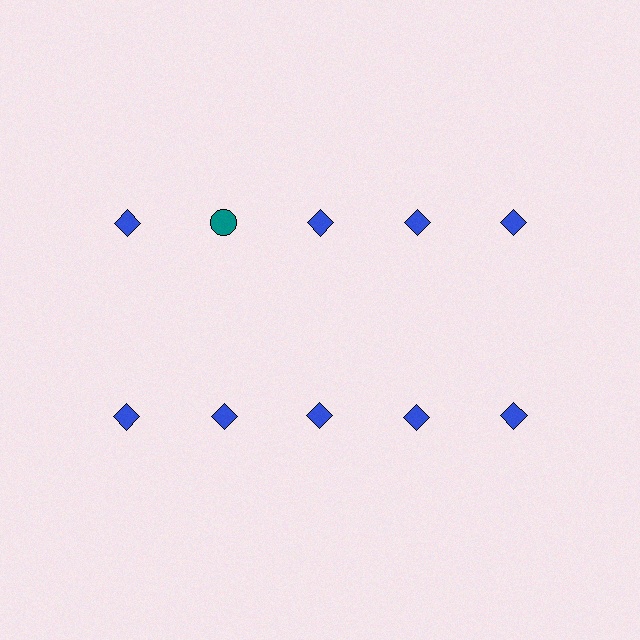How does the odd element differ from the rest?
It differs in both color (teal instead of blue) and shape (circle instead of diamond).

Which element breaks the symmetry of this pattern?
The teal circle in the top row, second from left column breaks the symmetry. All other shapes are blue diamonds.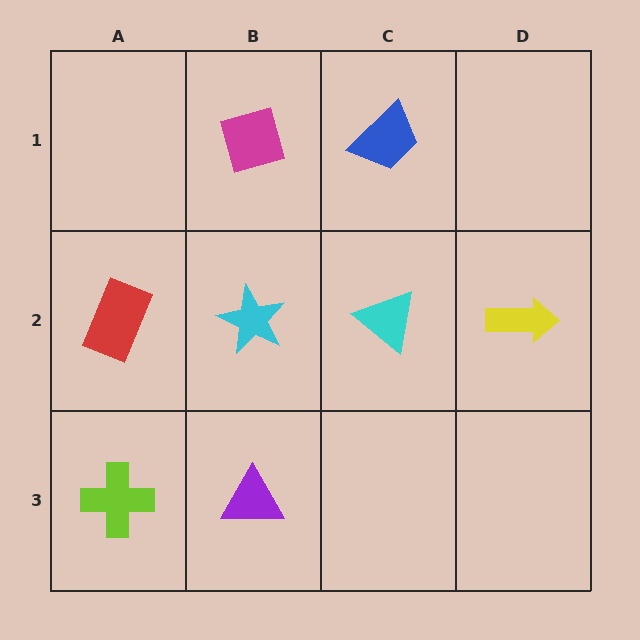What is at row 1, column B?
A magenta diamond.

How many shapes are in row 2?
4 shapes.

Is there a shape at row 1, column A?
No, that cell is empty.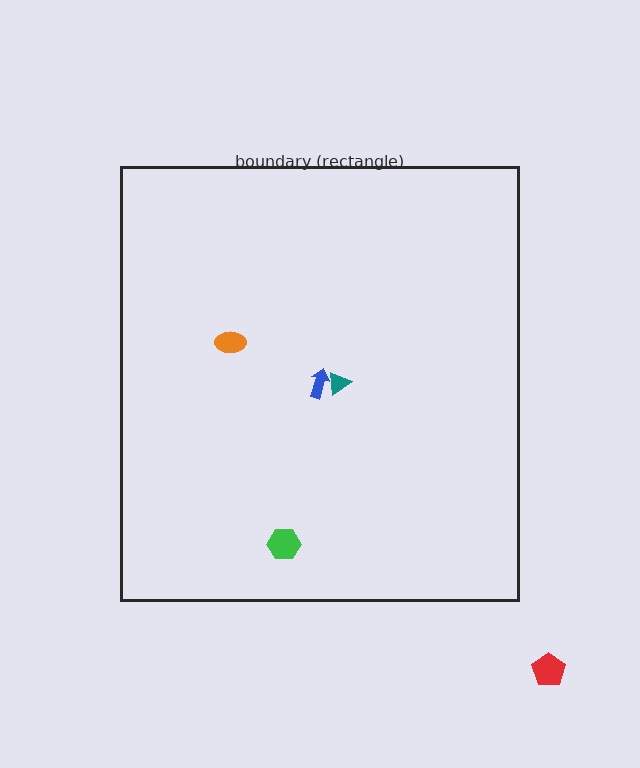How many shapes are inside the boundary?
4 inside, 1 outside.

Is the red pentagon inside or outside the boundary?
Outside.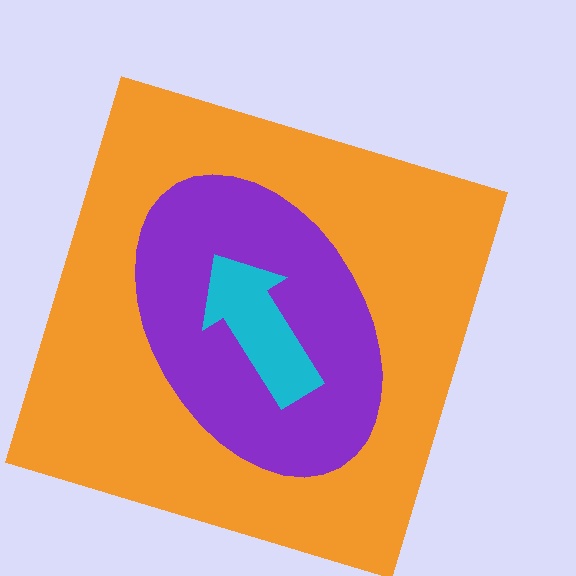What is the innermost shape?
The cyan arrow.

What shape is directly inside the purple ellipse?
The cyan arrow.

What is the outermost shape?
The orange square.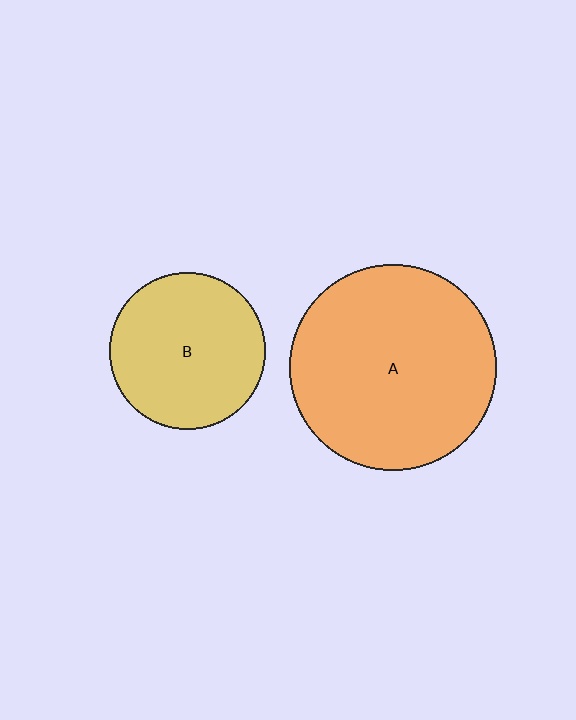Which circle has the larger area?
Circle A (orange).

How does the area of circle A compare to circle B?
Approximately 1.7 times.